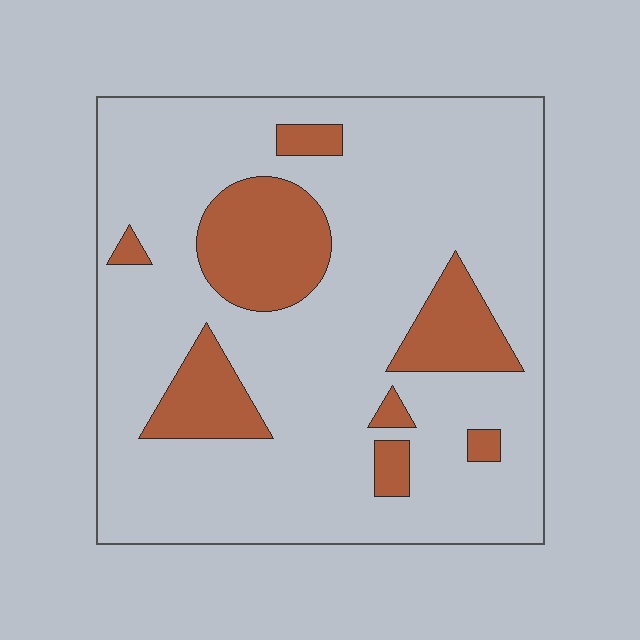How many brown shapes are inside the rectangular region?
8.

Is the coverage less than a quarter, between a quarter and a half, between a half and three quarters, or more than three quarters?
Less than a quarter.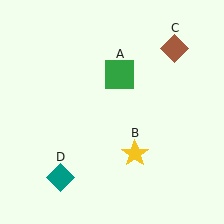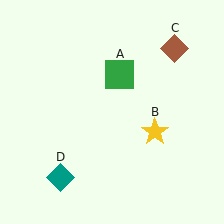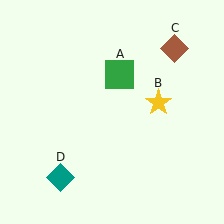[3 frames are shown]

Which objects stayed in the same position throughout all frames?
Green square (object A) and brown diamond (object C) and teal diamond (object D) remained stationary.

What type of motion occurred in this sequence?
The yellow star (object B) rotated counterclockwise around the center of the scene.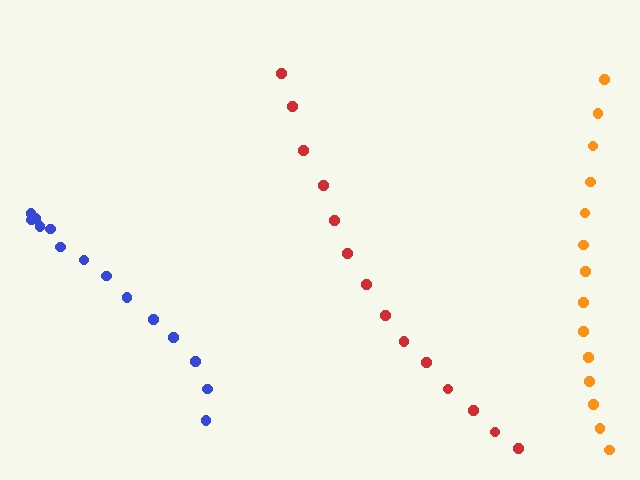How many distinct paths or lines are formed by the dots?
There are 3 distinct paths.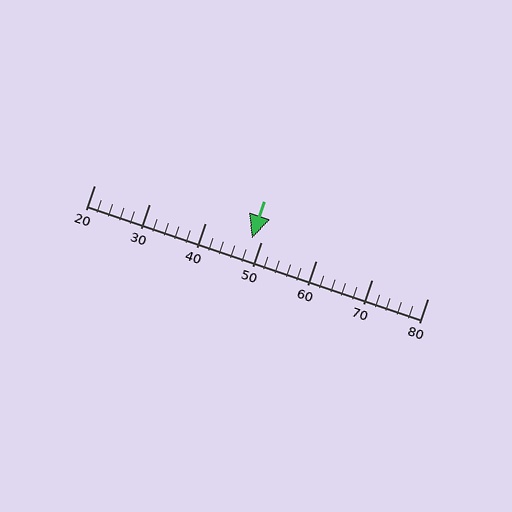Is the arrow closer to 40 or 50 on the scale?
The arrow is closer to 50.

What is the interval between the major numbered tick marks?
The major tick marks are spaced 10 units apart.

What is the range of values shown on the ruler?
The ruler shows values from 20 to 80.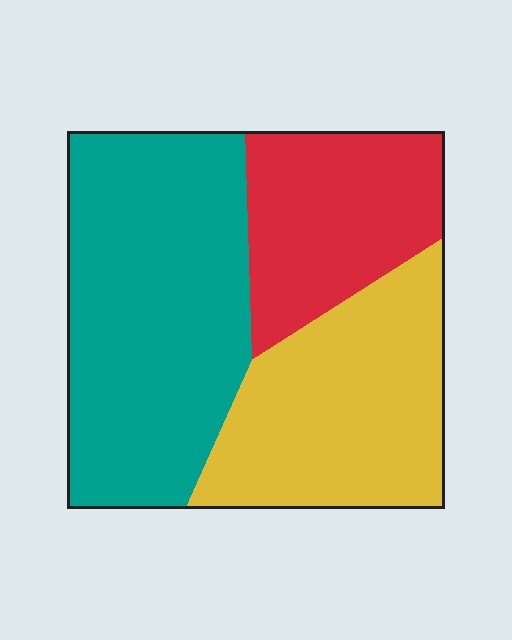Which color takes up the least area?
Red, at roughly 25%.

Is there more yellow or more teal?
Teal.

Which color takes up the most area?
Teal, at roughly 45%.